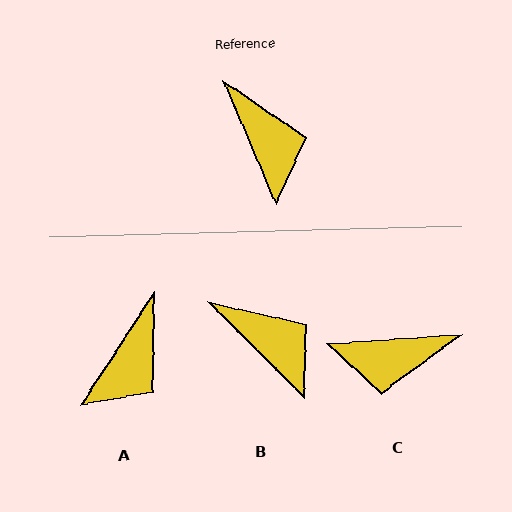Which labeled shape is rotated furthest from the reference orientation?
C, about 110 degrees away.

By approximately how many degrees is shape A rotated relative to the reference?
Approximately 56 degrees clockwise.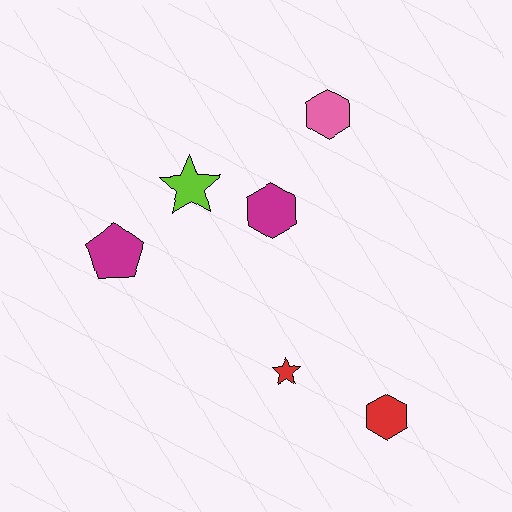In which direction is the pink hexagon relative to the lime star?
The pink hexagon is to the right of the lime star.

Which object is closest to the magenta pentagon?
The lime star is closest to the magenta pentagon.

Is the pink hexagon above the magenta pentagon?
Yes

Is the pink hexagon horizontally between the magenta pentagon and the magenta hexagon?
No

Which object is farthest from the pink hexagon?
The red hexagon is farthest from the pink hexagon.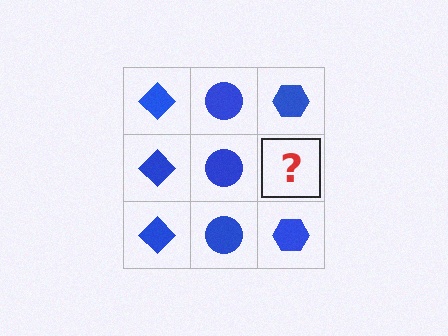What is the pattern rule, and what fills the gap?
The rule is that each column has a consistent shape. The gap should be filled with a blue hexagon.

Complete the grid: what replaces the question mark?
The question mark should be replaced with a blue hexagon.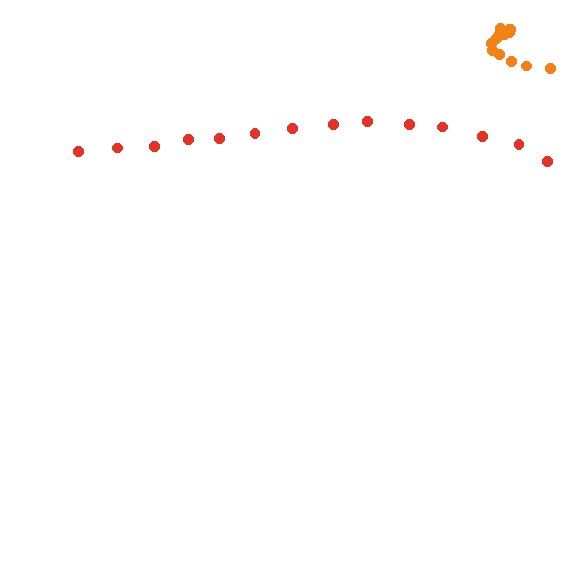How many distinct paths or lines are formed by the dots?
There are 2 distinct paths.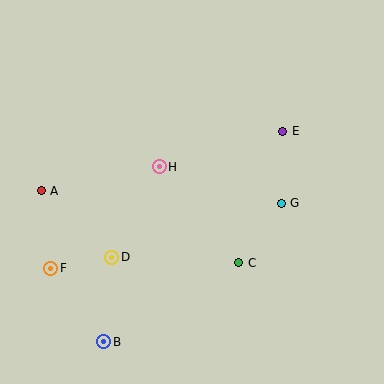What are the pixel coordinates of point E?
Point E is at (283, 131).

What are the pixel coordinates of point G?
Point G is at (281, 203).